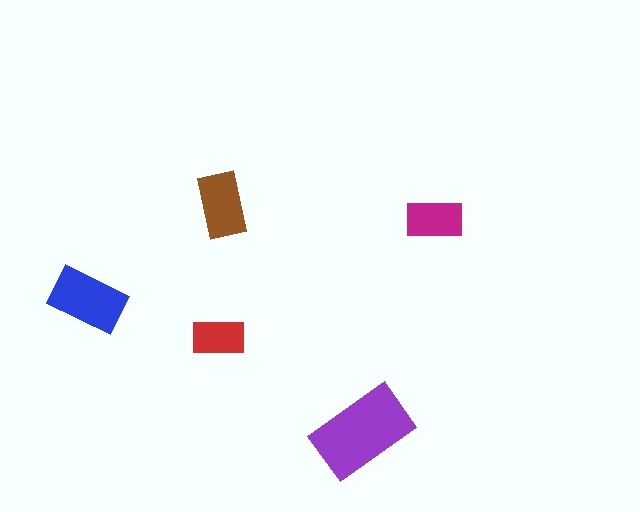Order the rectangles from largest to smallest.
the purple one, the blue one, the brown one, the magenta one, the red one.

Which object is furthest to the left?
The blue rectangle is leftmost.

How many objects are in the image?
There are 5 objects in the image.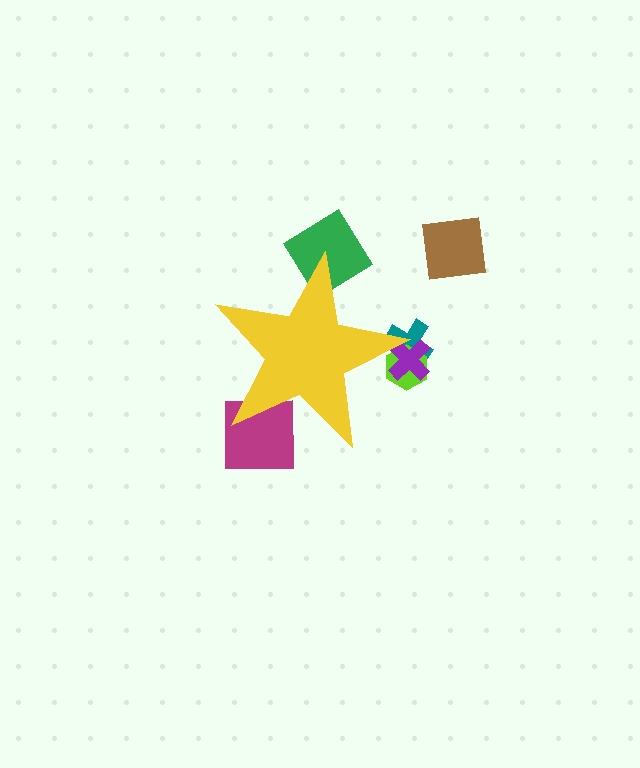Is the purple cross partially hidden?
Yes, the purple cross is partially hidden behind the yellow star.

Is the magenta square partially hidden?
Yes, the magenta square is partially hidden behind the yellow star.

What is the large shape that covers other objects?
A yellow star.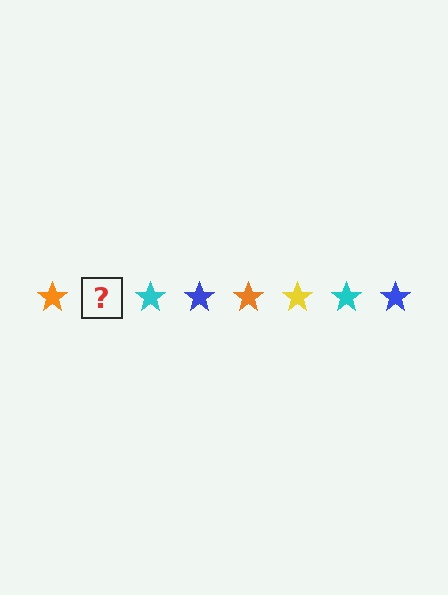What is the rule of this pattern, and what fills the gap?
The rule is that the pattern cycles through orange, yellow, cyan, blue stars. The gap should be filled with a yellow star.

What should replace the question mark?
The question mark should be replaced with a yellow star.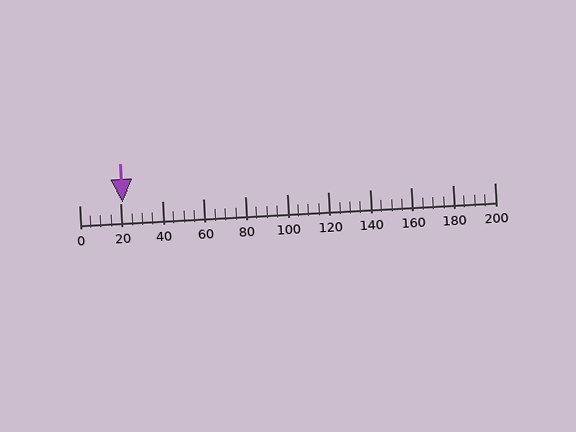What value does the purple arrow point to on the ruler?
The purple arrow points to approximately 21.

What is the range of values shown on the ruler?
The ruler shows values from 0 to 200.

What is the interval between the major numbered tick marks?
The major tick marks are spaced 20 units apart.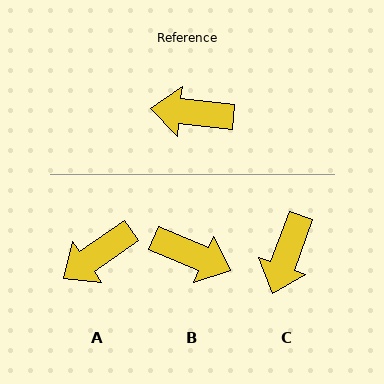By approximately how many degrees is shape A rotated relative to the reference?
Approximately 41 degrees counter-clockwise.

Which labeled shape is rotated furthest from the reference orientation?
B, about 163 degrees away.